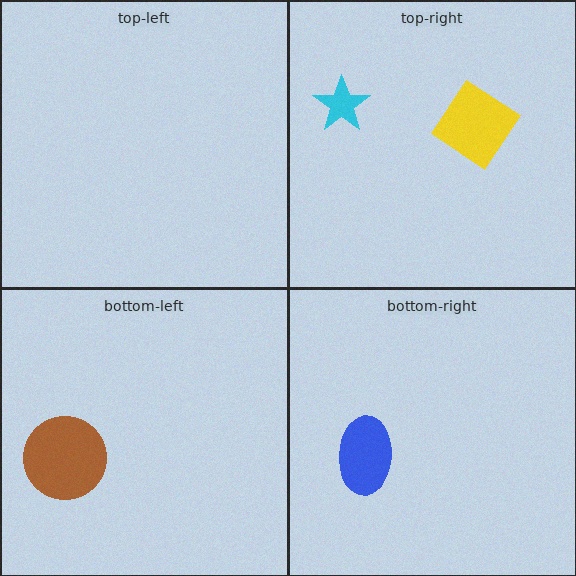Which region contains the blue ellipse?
The bottom-right region.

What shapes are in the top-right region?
The yellow diamond, the cyan star.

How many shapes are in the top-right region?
2.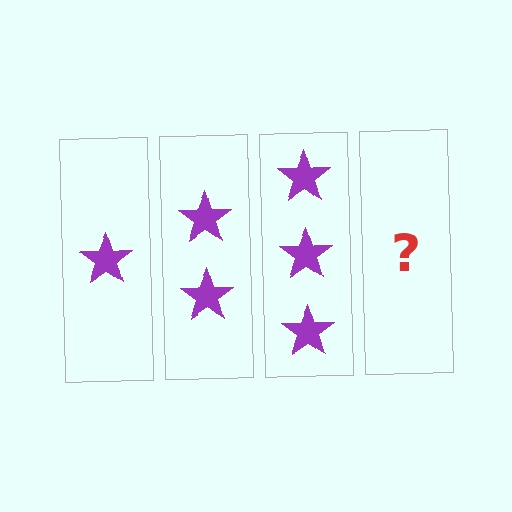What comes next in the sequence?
The next element should be 4 stars.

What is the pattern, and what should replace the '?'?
The pattern is that each step adds one more star. The '?' should be 4 stars.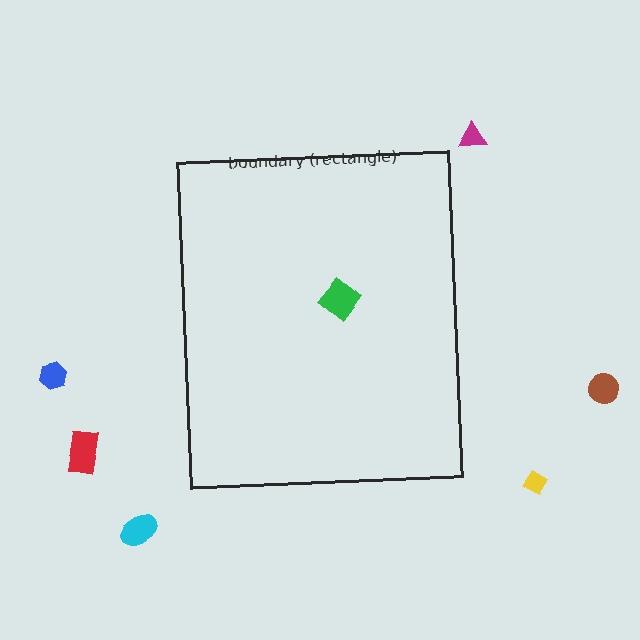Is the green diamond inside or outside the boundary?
Inside.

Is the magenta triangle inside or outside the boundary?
Outside.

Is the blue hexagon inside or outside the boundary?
Outside.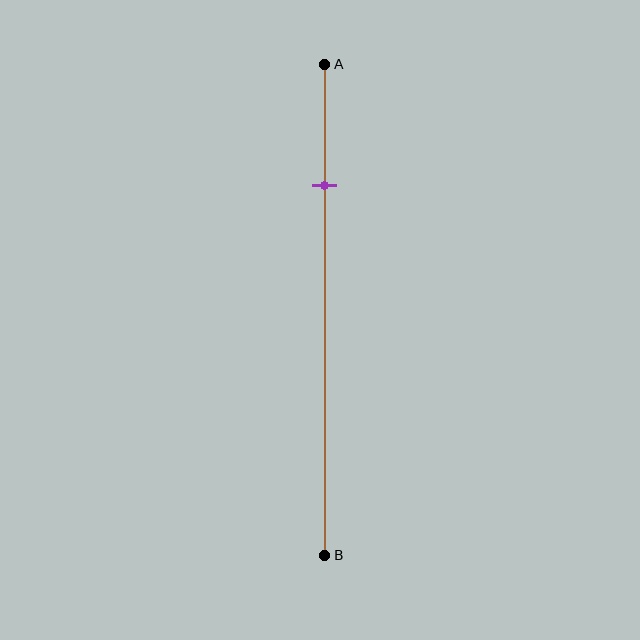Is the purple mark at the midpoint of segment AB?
No, the mark is at about 25% from A, not at the 50% midpoint.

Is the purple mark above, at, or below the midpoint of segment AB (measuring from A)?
The purple mark is above the midpoint of segment AB.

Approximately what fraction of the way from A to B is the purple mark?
The purple mark is approximately 25% of the way from A to B.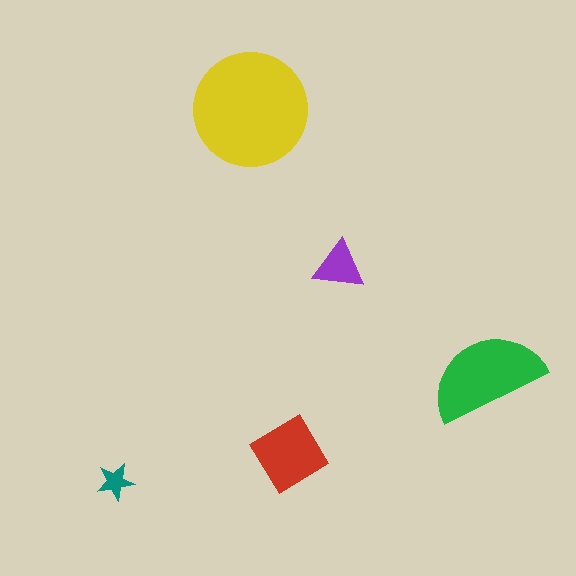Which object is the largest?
The yellow circle.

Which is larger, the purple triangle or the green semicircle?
The green semicircle.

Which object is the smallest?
The teal star.